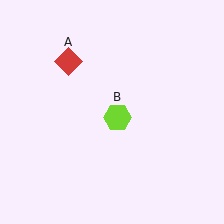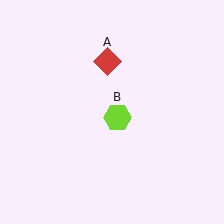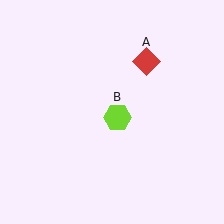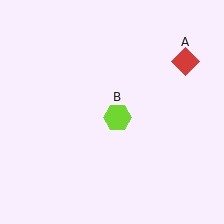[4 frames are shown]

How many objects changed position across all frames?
1 object changed position: red diamond (object A).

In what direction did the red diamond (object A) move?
The red diamond (object A) moved right.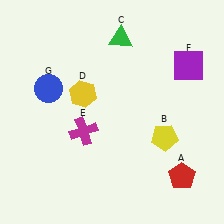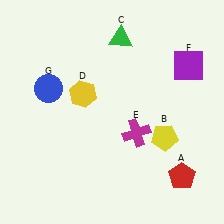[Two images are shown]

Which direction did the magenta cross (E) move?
The magenta cross (E) moved right.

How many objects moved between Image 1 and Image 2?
1 object moved between the two images.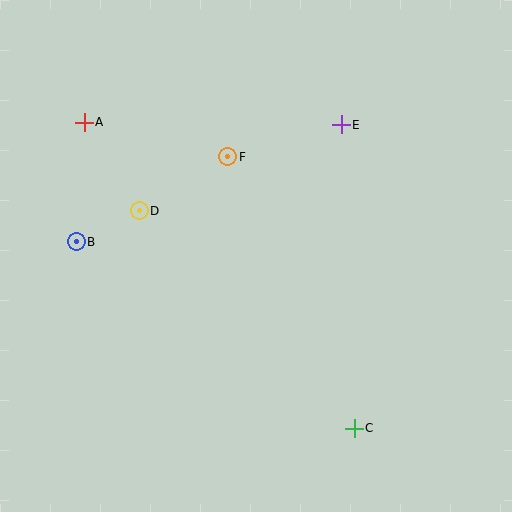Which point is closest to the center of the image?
Point F at (228, 157) is closest to the center.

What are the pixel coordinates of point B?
Point B is at (76, 242).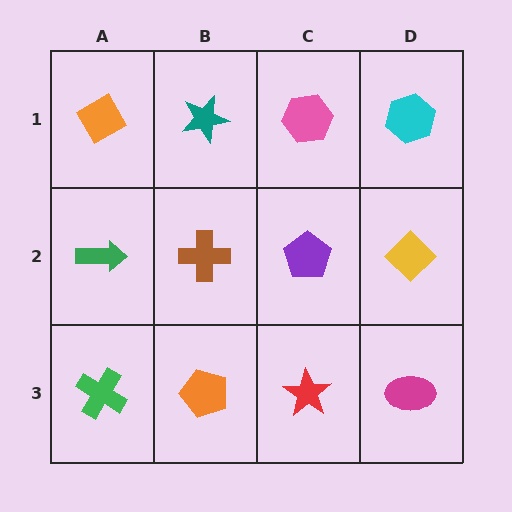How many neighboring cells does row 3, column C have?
3.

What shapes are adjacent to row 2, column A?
An orange diamond (row 1, column A), a green cross (row 3, column A), a brown cross (row 2, column B).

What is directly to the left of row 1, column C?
A teal star.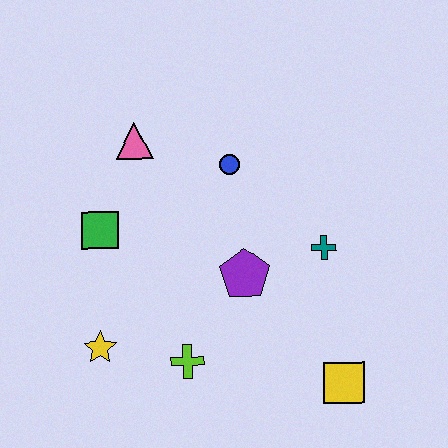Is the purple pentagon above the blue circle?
No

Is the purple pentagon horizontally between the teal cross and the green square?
Yes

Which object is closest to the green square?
The pink triangle is closest to the green square.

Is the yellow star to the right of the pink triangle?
No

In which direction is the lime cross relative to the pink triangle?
The lime cross is below the pink triangle.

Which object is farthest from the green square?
The yellow square is farthest from the green square.